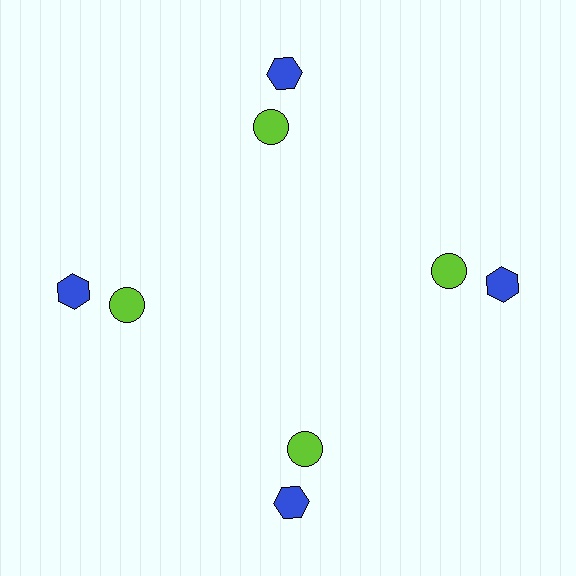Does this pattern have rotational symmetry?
Yes, this pattern has 4-fold rotational symmetry. It looks the same after rotating 90 degrees around the center.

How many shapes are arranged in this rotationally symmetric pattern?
There are 8 shapes, arranged in 4 groups of 2.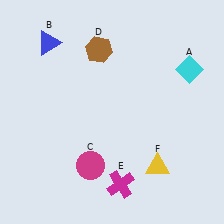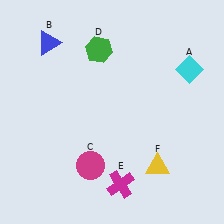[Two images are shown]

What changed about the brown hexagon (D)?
In Image 1, D is brown. In Image 2, it changed to green.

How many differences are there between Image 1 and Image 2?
There is 1 difference between the two images.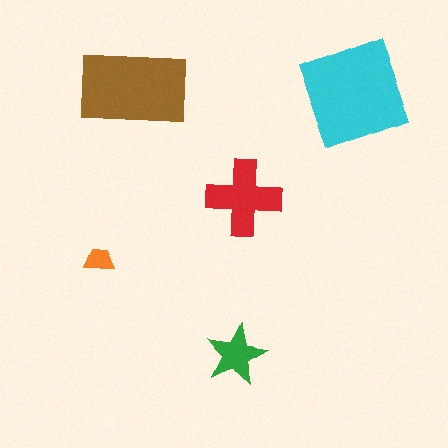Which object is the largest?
The cyan square.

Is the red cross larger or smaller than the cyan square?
Smaller.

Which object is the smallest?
The orange trapezoid.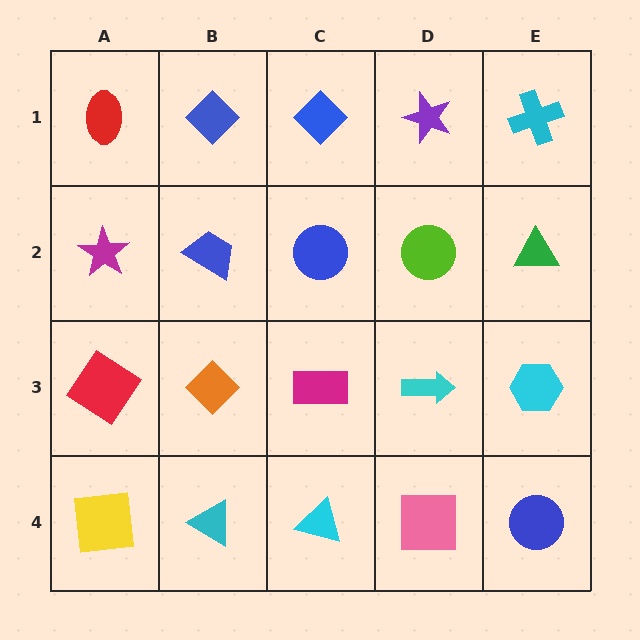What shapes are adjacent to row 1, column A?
A magenta star (row 2, column A), a blue diamond (row 1, column B).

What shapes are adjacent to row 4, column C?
A magenta rectangle (row 3, column C), a cyan triangle (row 4, column B), a pink square (row 4, column D).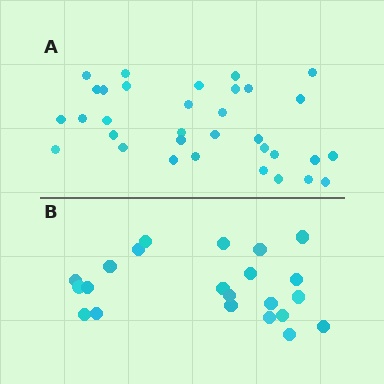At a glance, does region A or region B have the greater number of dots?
Region A (the top region) has more dots.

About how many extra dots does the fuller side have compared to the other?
Region A has roughly 12 or so more dots than region B.